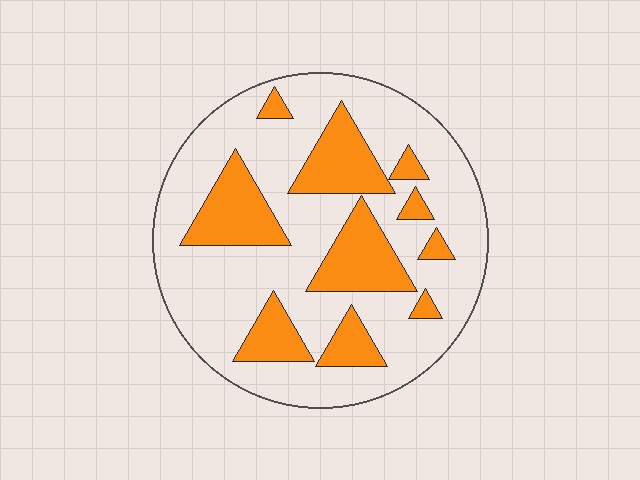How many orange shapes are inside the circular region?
10.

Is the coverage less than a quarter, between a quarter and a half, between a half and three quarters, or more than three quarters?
Between a quarter and a half.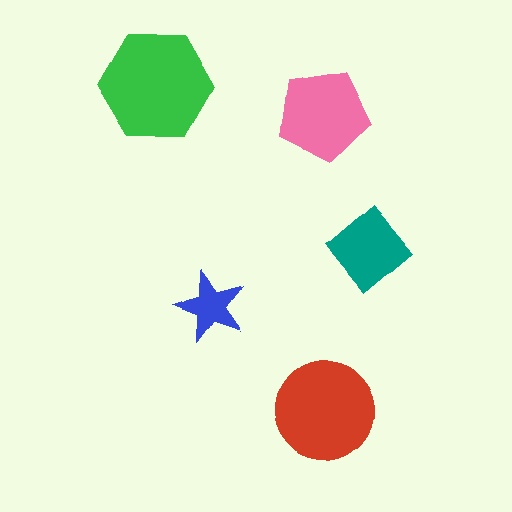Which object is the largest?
The green hexagon.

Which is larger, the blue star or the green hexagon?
The green hexagon.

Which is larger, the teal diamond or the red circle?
The red circle.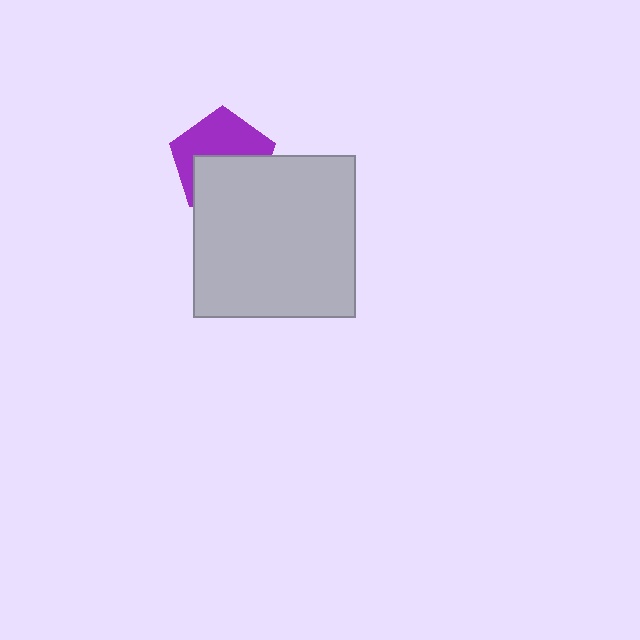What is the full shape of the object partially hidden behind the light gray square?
The partially hidden object is a purple pentagon.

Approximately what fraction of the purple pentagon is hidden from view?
Roughly 48% of the purple pentagon is hidden behind the light gray square.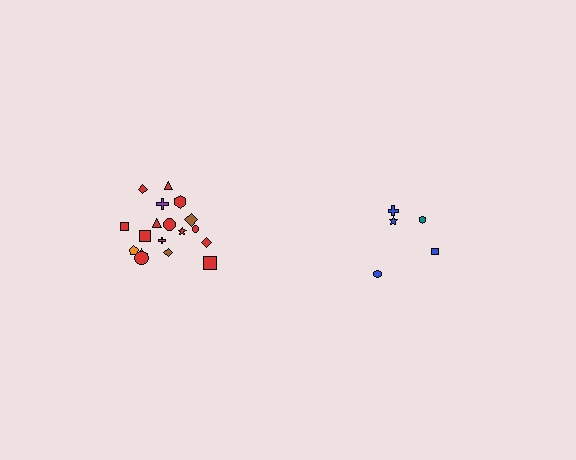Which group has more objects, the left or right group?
The left group.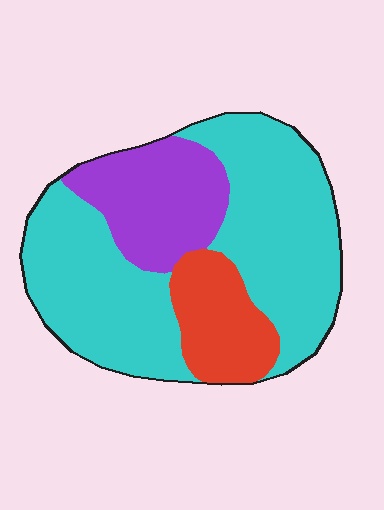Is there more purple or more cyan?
Cyan.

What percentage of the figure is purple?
Purple covers 21% of the figure.